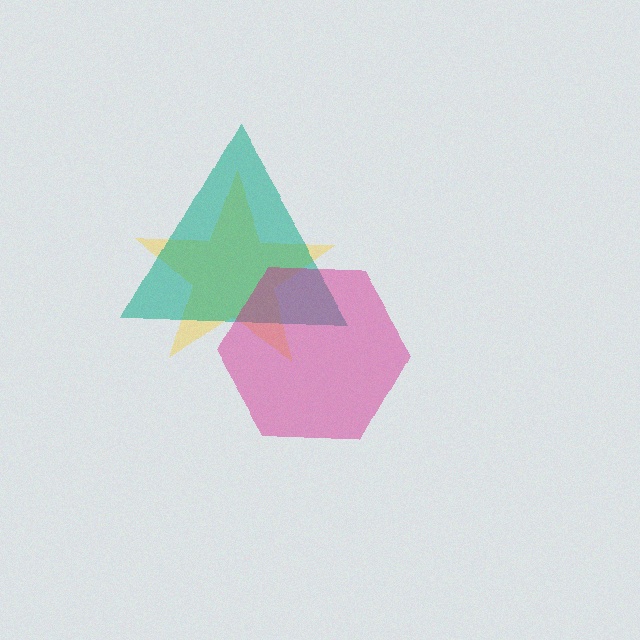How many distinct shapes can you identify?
There are 3 distinct shapes: a yellow star, a teal triangle, a magenta hexagon.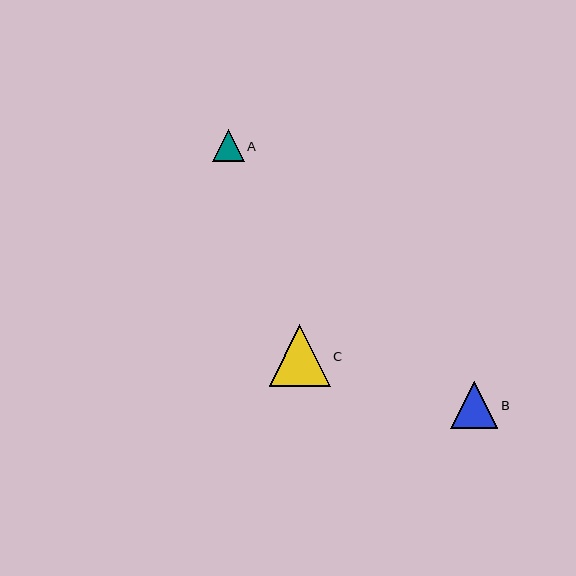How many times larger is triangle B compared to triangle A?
Triangle B is approximately 1.5 times the size of triangle A.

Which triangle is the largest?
Triangle C is the largest with a size of approximately 61 pixels.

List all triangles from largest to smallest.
From largest to smallest: C, B, A.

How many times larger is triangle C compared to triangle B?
Triangle C is approximately 1.3 times the size of triangle B.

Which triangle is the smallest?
Triangle A is the smallest with a size of approximately 32 pixels.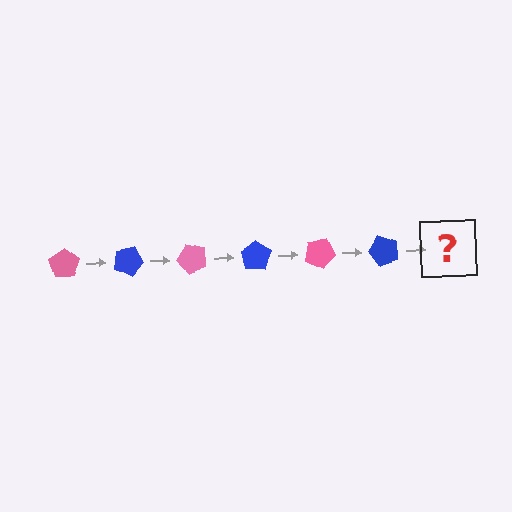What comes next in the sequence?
The next element should be a pink pentagon, rotated 150 degrees from the start.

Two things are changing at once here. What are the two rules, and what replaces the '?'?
The two rules are that it rotates 25 degrees each step and the color cycles through pink and blue. The '?' should be a pink pentagon, rotated 150 degrees from the start.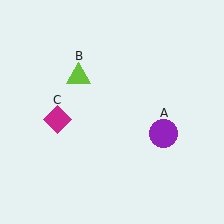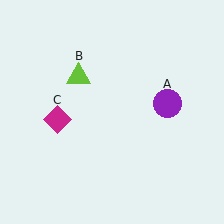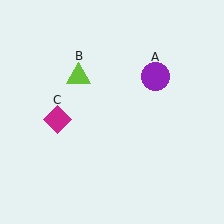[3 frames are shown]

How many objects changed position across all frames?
1 object changed position: purple circle (object A).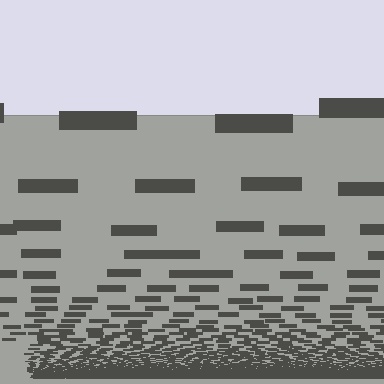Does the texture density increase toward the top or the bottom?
Density increases toward the bottom.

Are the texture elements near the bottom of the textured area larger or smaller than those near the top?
Smaller. The gradient is inverted — elements near the bottom are smaller and denser.